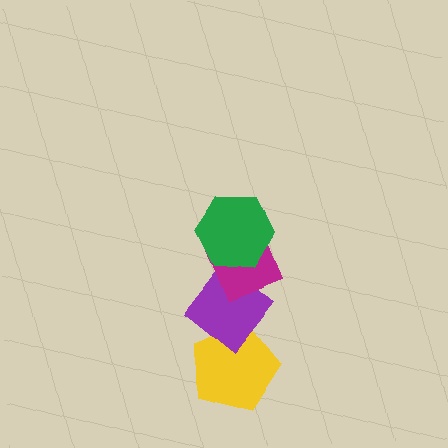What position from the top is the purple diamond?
The purple diamond is 3rd from the top.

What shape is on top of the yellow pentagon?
The purple diamond is on top of the yellow pentagon.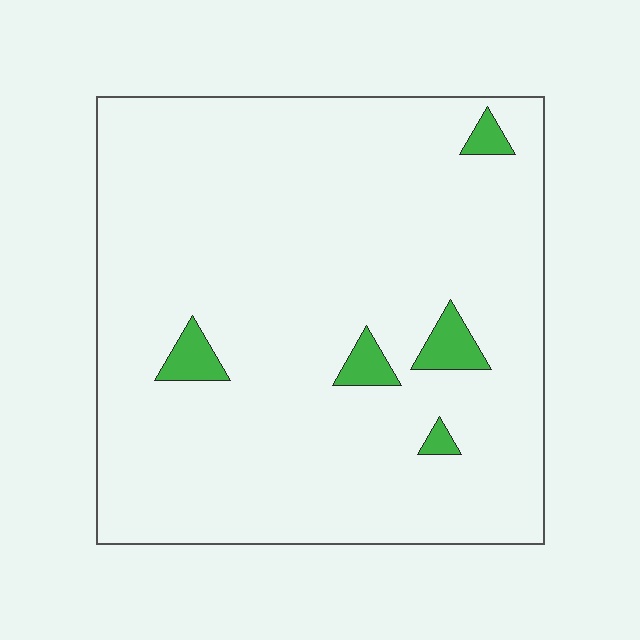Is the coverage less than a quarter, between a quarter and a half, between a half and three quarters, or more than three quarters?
Less than a quarter.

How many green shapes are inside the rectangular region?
5.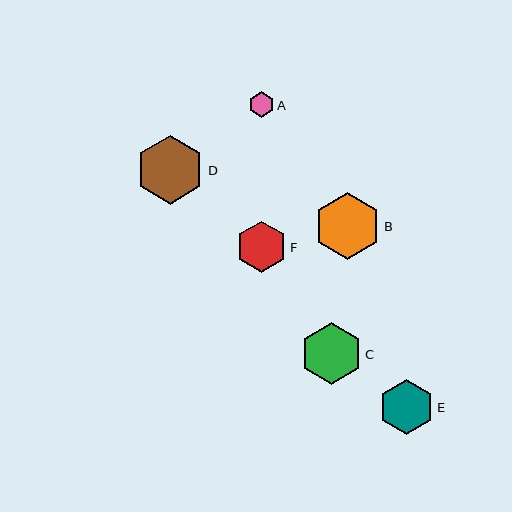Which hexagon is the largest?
Hexagon D is the largest with a size of approximately 69 pixels.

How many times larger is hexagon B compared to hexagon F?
Hexagon B is approximately 1.3 times the size of hexagon F.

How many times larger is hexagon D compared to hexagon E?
Hexagon D is approximately 1.2 times the size of hexagon E.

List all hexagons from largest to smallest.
From largest to smallest: D, B, C, E, F, A.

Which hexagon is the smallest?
Hexagon A is the smallest with a size of approximately 25 pixels.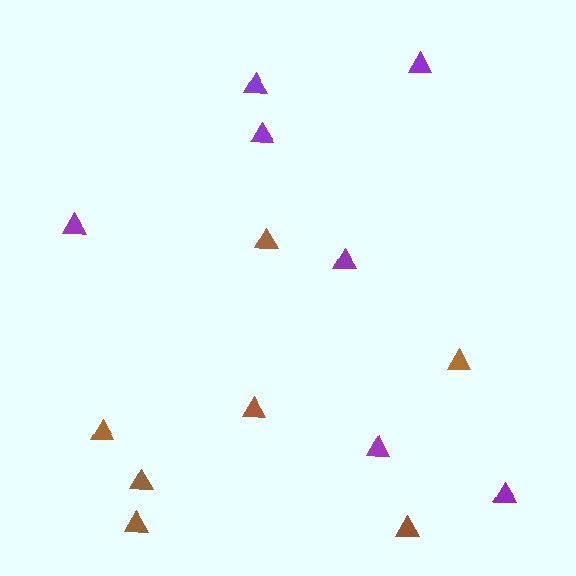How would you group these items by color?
There are 2 groups: one group of purple triangles (7) and one group of brown triangles (7).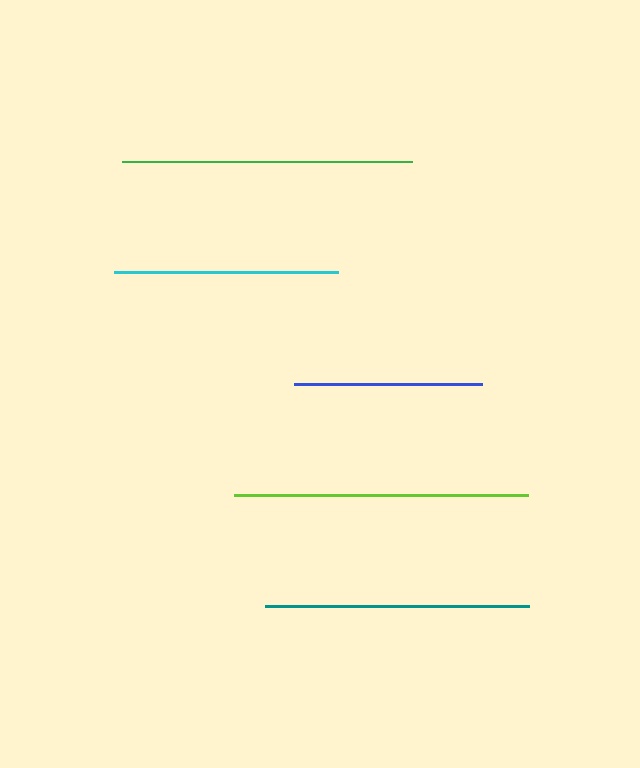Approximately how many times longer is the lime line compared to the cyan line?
The lime line is approximately 1.3 times the length of the cyan line.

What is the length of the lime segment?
The lime segment is approximately 294 pixels long.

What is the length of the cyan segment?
The cyan segment is approximately 224 pixels long.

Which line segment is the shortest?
The blue line is the shortest at approximately 188 pixels.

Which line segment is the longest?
The lime line is the longest at approximately 294 pixels.